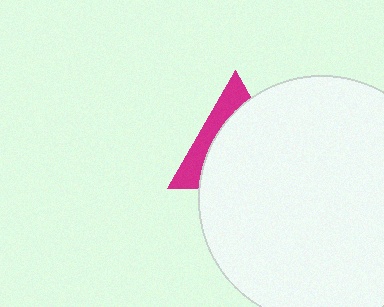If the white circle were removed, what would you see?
You would see the complete magenta triangle.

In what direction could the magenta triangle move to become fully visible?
The magenta triangle could move toward the upper-left. That would shift it out from behind the white circle entirely.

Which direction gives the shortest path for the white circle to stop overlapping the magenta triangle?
Moving toward the lower-right gives the shortest separation.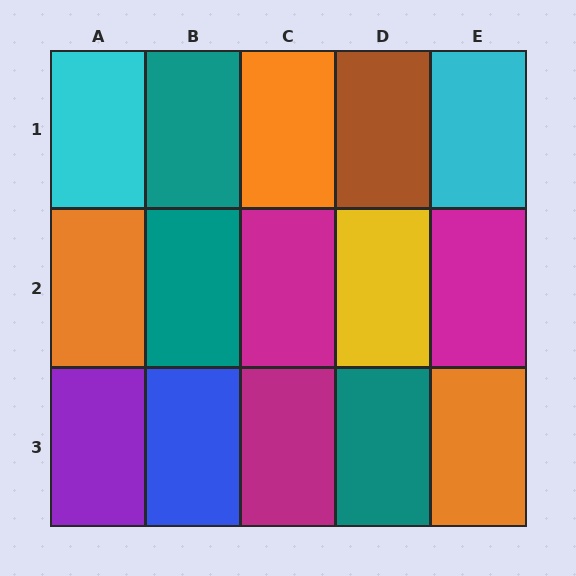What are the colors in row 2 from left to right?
Orange, teal, magenta, yellow, magenta.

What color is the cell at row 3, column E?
Orange.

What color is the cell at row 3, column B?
Blue.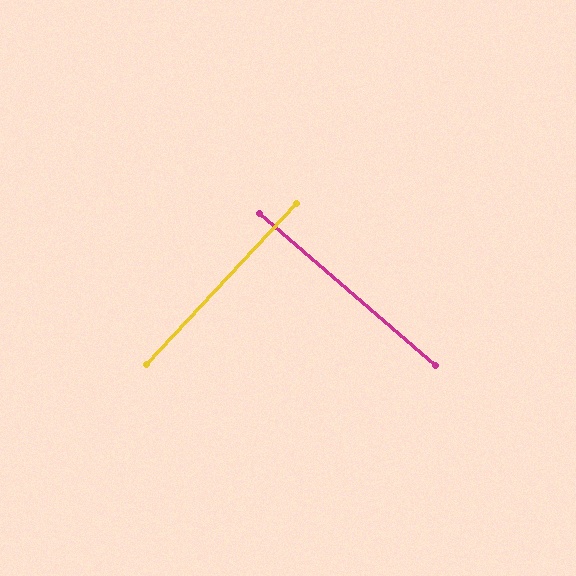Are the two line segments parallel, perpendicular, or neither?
Perpendicular — they meet at approximately 88°.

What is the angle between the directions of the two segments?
Approximately 88 degrees.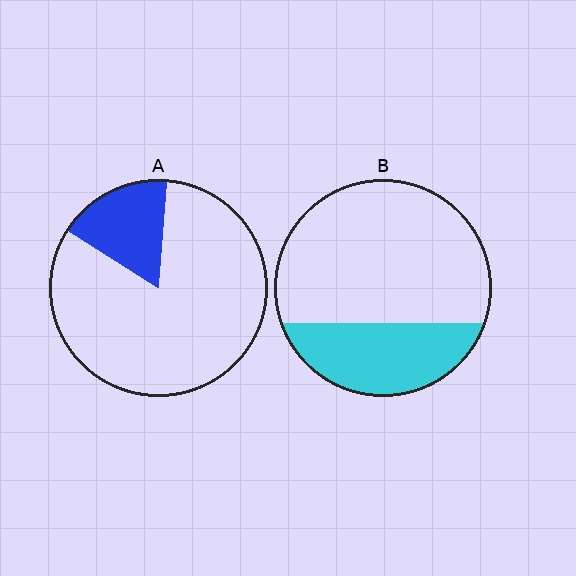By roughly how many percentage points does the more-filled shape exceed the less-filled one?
By roughly 10 percentage points (B over A).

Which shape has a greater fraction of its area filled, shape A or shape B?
Shape B.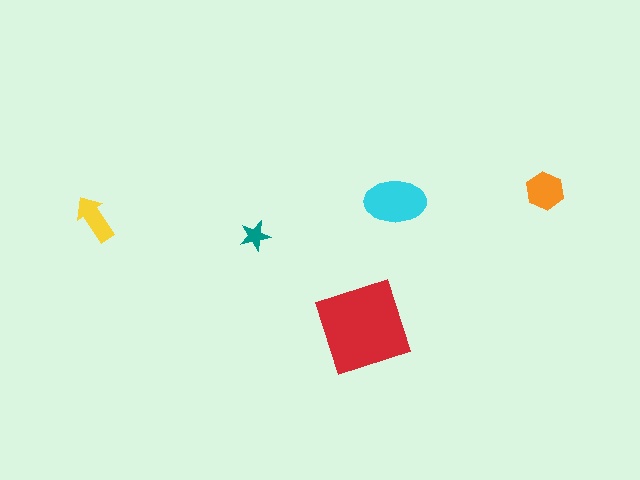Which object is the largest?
The red diamond.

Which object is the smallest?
The teal star.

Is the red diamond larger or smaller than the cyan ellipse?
Larger.